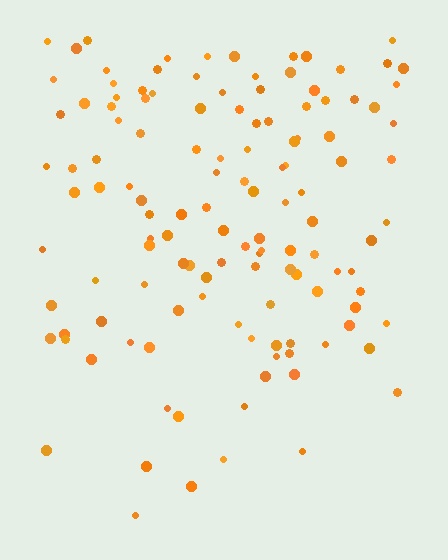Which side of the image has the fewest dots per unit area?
The bottom.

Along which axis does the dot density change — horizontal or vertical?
Vertical.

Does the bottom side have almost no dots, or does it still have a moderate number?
Still a moderate number, just noticeably fewer than the top.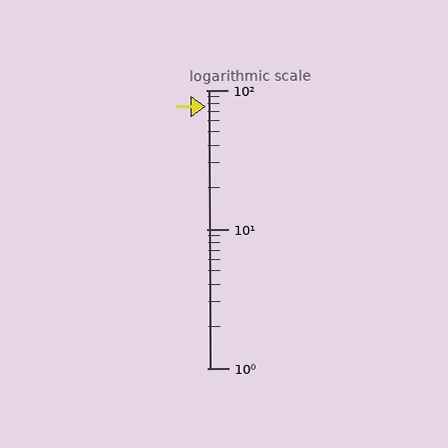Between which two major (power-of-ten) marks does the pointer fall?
The pointer is between 10 and 100.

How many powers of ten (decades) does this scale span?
The scale spans 2 decades, from 1 to 100.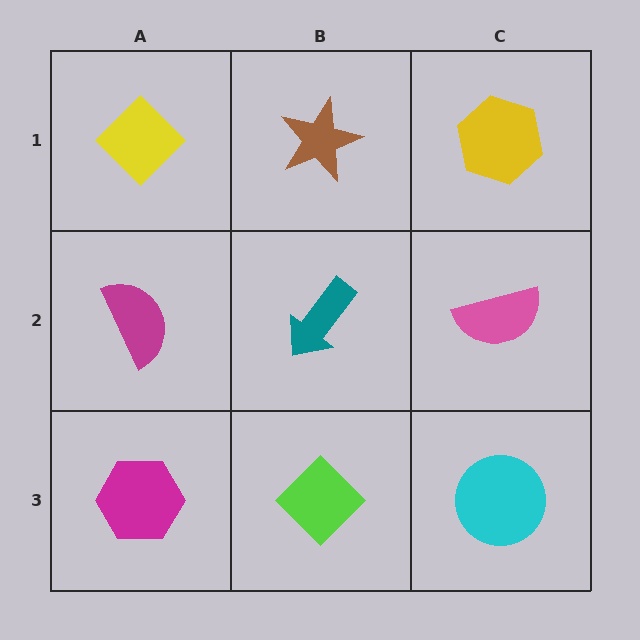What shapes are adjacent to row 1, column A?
A magenta semicircle (row 2, column A), a brown star (row 1, column B).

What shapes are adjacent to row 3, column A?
A magenta semicircle (row 2, column A), a lime diamond (row 3, column B).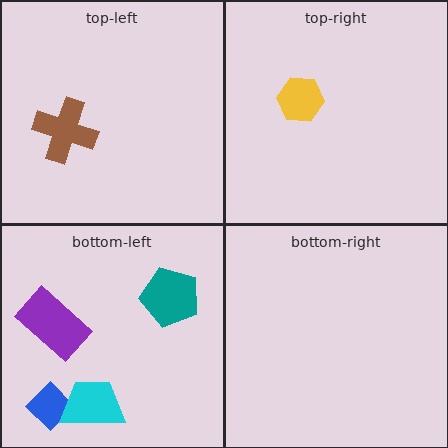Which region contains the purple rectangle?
The bottom-left region.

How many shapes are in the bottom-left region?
4.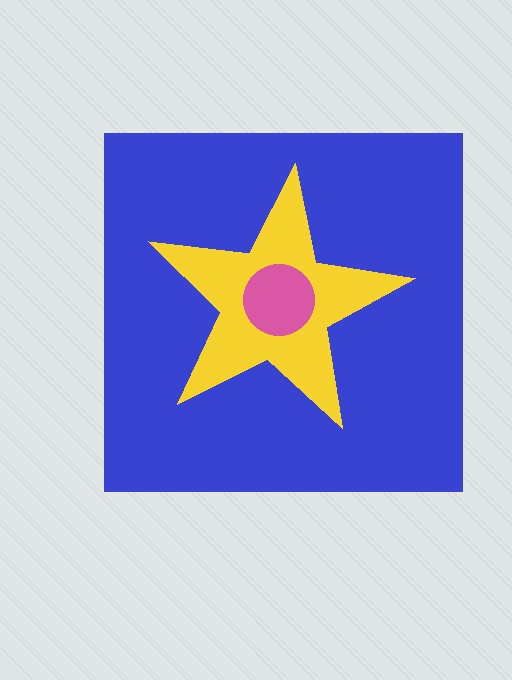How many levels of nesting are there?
3.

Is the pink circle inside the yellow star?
Yes.